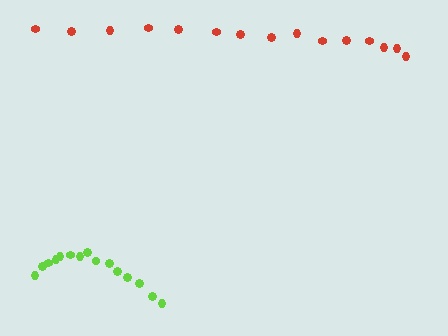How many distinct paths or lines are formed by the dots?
There are 2 distinct paths.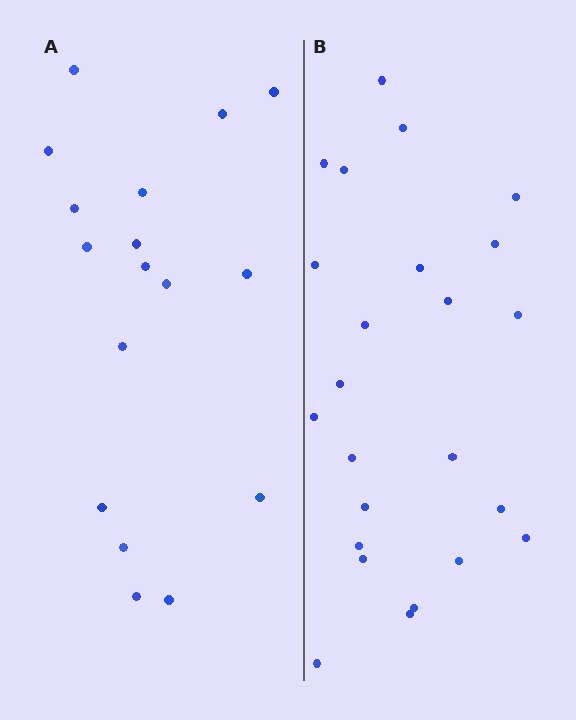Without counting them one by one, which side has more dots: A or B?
Region B (the right region) has more dots.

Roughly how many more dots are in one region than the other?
Region B has roughly 8 or so more dots than region A.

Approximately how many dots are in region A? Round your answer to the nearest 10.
About 20 dots. (The exact count is 17, which rounds to 20.)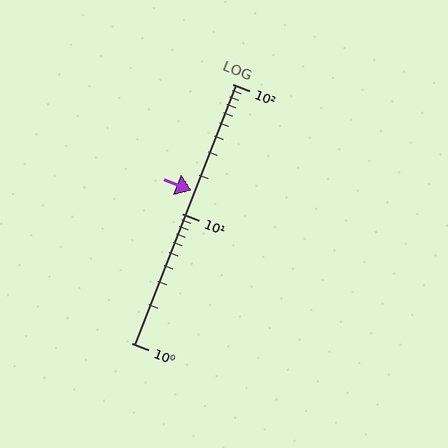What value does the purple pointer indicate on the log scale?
The pointer indicates approximately 15.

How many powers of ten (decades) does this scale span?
The scale spans 2 decades, from 1 to 100.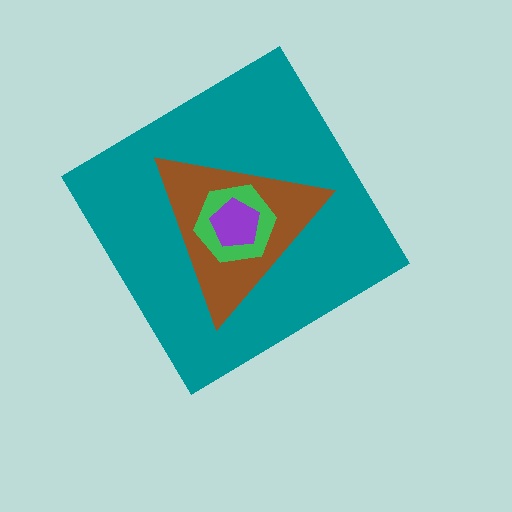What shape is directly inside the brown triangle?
The green hexagon.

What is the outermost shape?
The teal diamond.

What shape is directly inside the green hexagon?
The purple pentagon.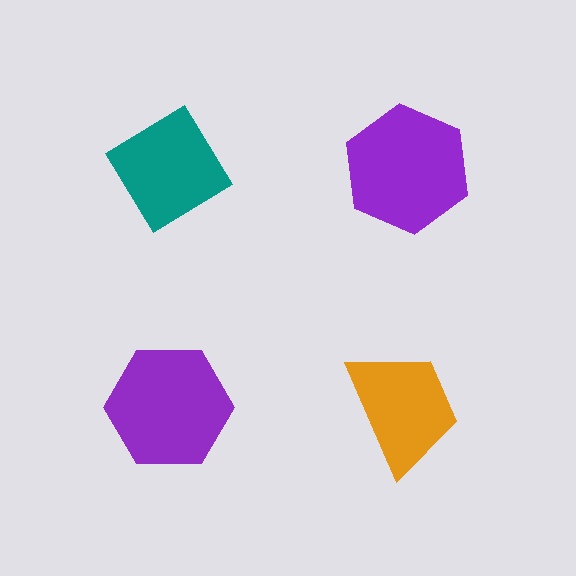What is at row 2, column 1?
A purple hexagon.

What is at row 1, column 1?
A teal diamond.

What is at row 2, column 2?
An orange trapezoid.